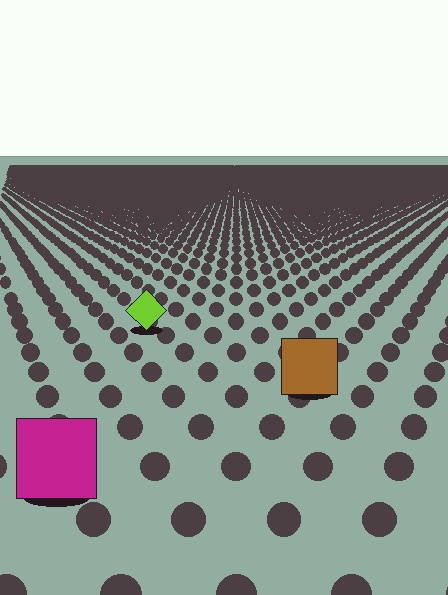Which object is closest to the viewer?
The magenta square is closest. The texture marks near it are larger and more spread out.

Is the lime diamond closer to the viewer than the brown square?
No. The brown square is closer — you can tell from the texture gradient: the ground texture is coarser near it.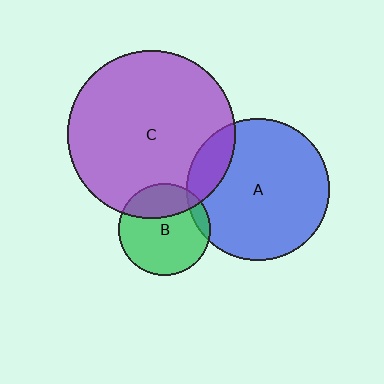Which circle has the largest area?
Circle C (purple).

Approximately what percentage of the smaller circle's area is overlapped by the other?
Approximately 10%.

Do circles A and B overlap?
Yes.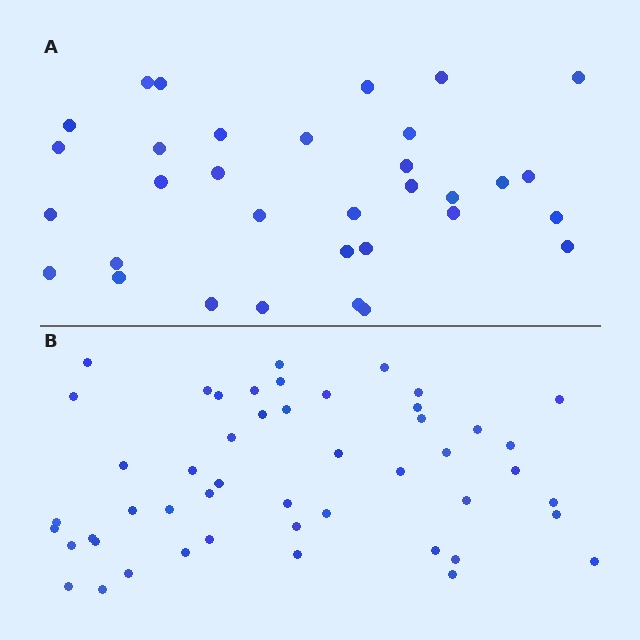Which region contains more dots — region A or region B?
Region B (the bottom region) has more dots.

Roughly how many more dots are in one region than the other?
Region B has approximately 15 more dots than region A.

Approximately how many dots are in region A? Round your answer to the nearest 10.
About 30 dots. (The exact count is 33, which rounds to 30.)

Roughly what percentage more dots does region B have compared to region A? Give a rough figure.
About 50% more.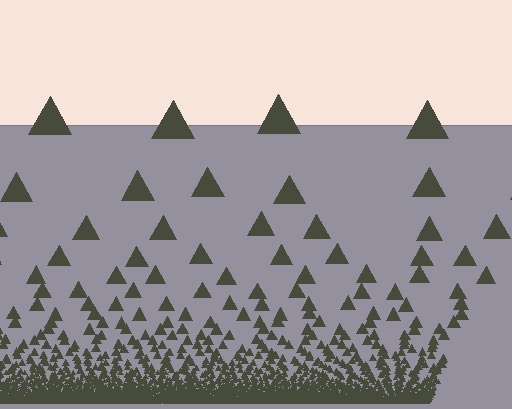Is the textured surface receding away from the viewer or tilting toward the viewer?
The surface appears to tilt toward the viewer. Texture elements get larger and sparser toward the top.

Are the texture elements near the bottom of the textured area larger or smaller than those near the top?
Smaller. The gradient is inverted — elements near the bottom are smaller and denser.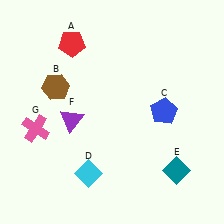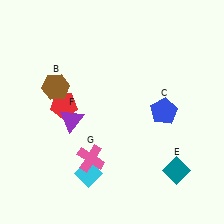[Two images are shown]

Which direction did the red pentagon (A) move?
The red pentagon (A) moved down.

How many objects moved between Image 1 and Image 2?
2 objects moved between the two images.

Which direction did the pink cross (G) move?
The pink cross (G) moved right.